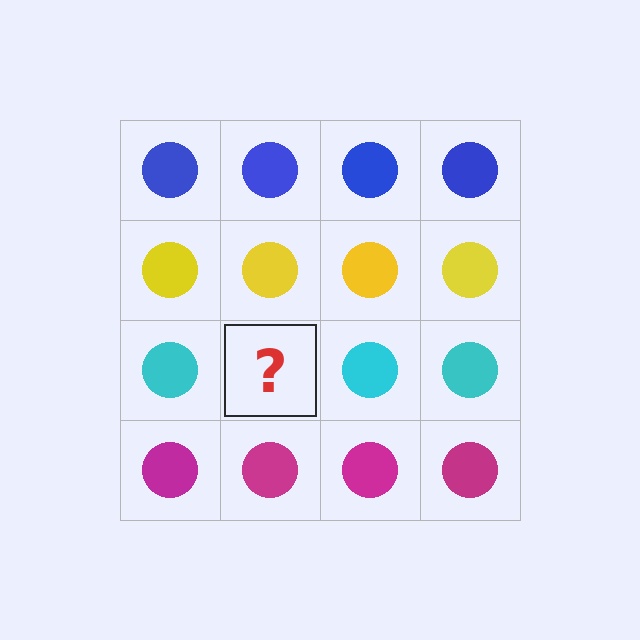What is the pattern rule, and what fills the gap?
The rule is that each row has a consistent color. The gap should be filled with a cyan circle.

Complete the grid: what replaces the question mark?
The question mark should be replaced with a cyan circle.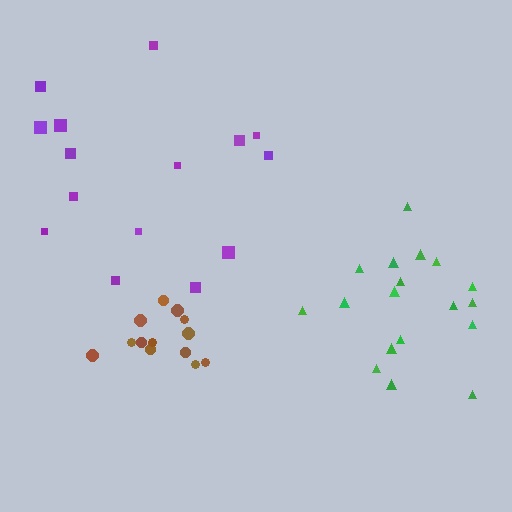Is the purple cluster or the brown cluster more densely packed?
Brown.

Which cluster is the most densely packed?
Brown.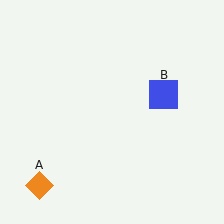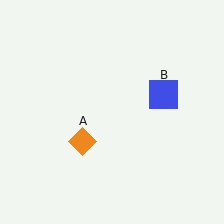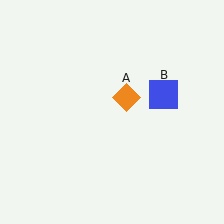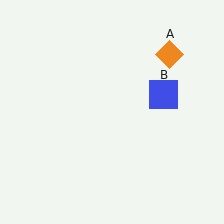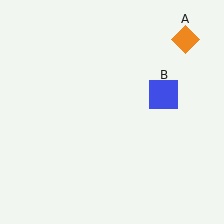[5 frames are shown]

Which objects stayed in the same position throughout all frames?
Blue square (object B) remained stationary.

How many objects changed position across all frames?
1 object changed position: orange diamond (object A).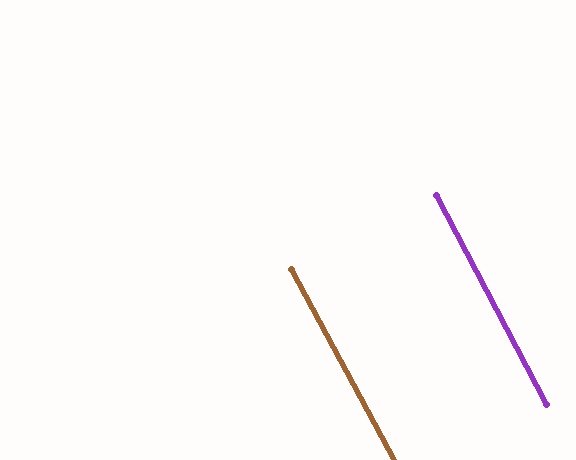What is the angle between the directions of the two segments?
Approximately 0 degrees.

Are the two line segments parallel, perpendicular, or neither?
Parallel — their directions differ by only 0.4°.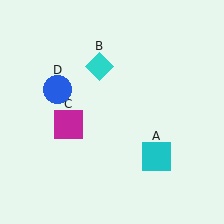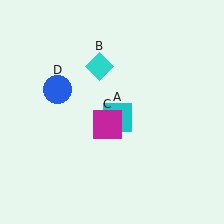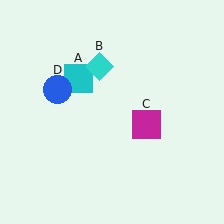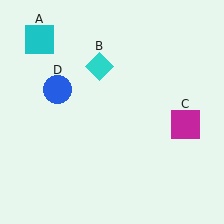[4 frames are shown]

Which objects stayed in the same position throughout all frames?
Cyan diamond (object B) and blue circle (object D) remained stationary.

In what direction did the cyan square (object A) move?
The cyan square (object A) moved up and to the left.